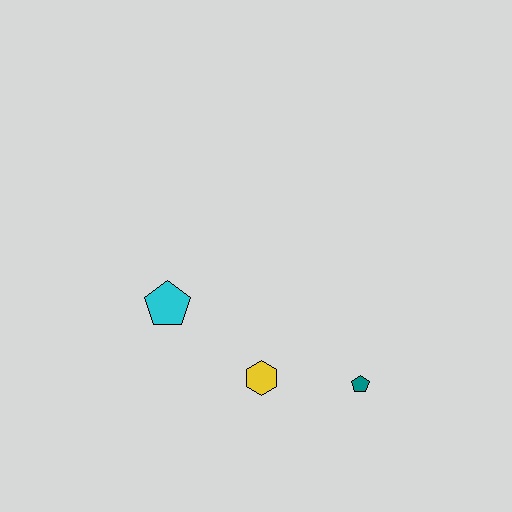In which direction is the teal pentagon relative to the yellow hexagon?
The teal pentagon is to the right of the yellow hexagon.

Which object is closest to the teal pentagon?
The yellow hexagon is closest to the teal pentagon.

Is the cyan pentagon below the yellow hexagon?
No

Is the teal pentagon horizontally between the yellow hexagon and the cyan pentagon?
No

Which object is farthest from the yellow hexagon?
The cyan pentagon is farthest from the yellow hexagon.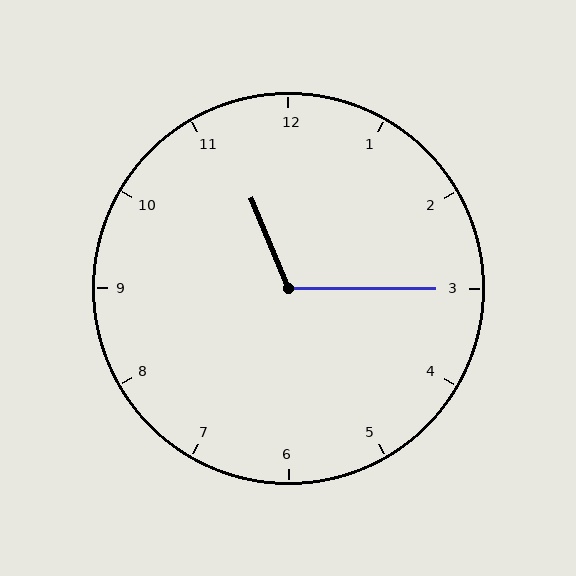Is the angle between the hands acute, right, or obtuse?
It is obtuse.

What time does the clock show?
11:15.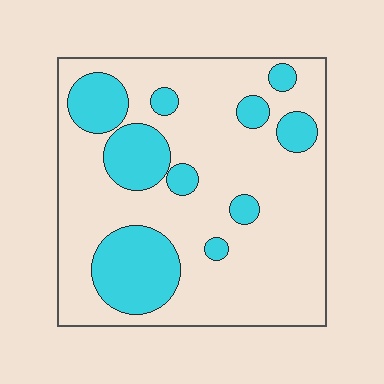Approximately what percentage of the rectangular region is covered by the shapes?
Approximately 25%.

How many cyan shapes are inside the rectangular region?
10.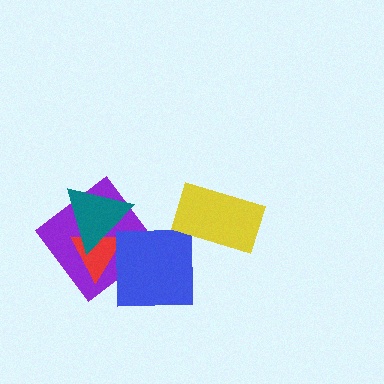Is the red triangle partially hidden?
Yes, it is partially covered by another shape.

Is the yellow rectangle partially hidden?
No, no other shape covers it.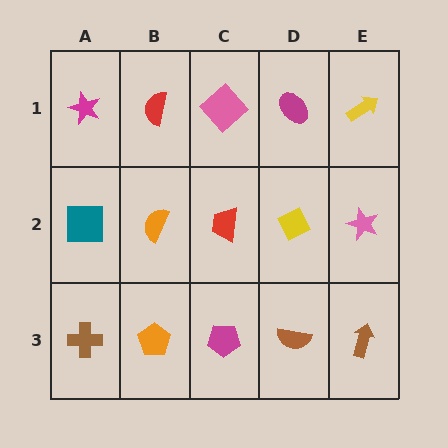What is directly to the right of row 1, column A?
A red semicircle.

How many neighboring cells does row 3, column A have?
2.